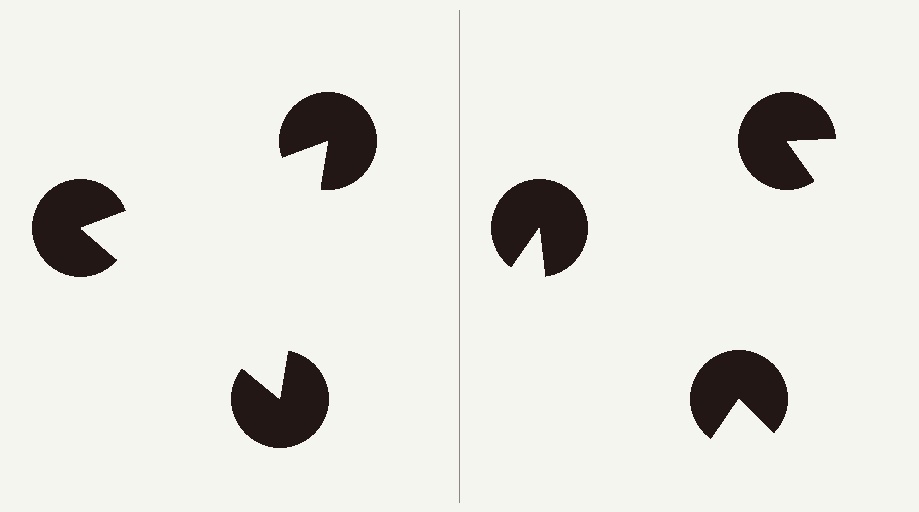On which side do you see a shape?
An illusory triangle appears on the left side. On the right side the wedge cuts are rotated, so no coherent shape forms.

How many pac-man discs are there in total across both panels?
6 — 3 on each side.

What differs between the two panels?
The pac-man discs are positioned identically on both sides; only the wedge orientations differ. On the left they align to a triangle; on the right they are misaligned.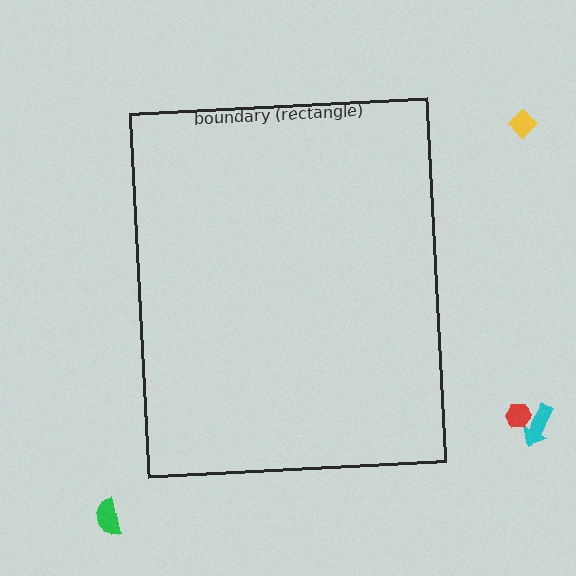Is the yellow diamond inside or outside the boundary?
Outside.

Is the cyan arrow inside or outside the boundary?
Outside.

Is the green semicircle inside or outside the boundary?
Outside.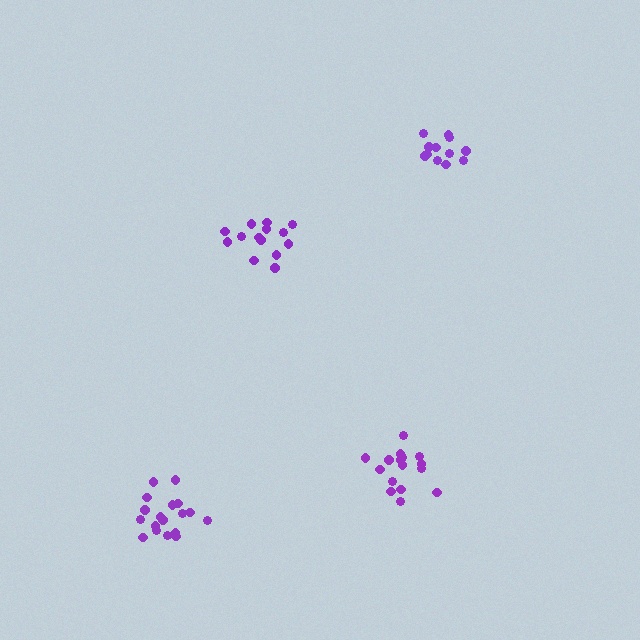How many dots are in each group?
Group 1: 18 dots, Group 2: 14 dots, Group 3: 12 dots, Group 4: 16 dots (60 total).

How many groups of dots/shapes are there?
There are 4 groups.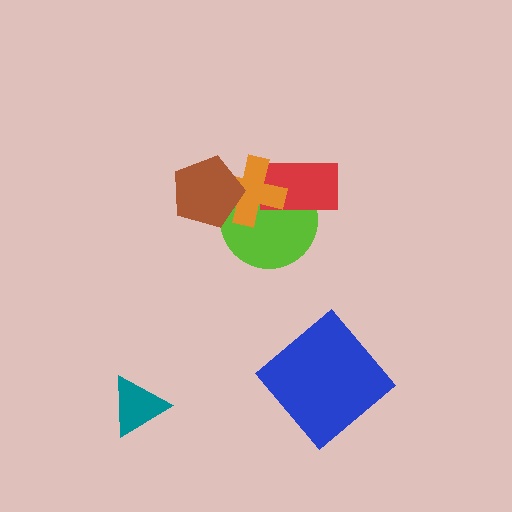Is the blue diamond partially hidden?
No, no other shape covers it.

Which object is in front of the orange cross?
The brown pentagon is in front of the orange cross.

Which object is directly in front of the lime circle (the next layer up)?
The red rectangle is directly in front of the lime circle.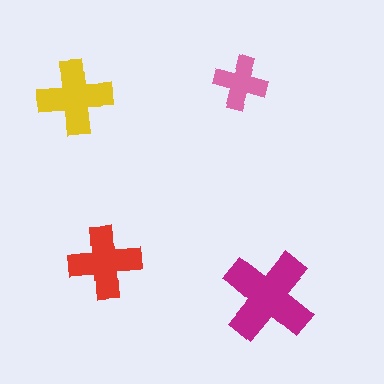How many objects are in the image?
There are 4 objects in the image.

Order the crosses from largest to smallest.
the magenta one, the yellow one, the red one, the pink one.